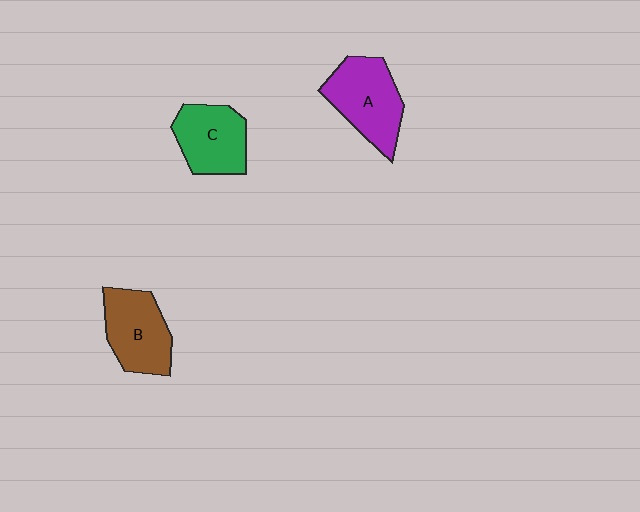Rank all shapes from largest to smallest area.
From largest to smallest: A (purple), B (brown), C (green).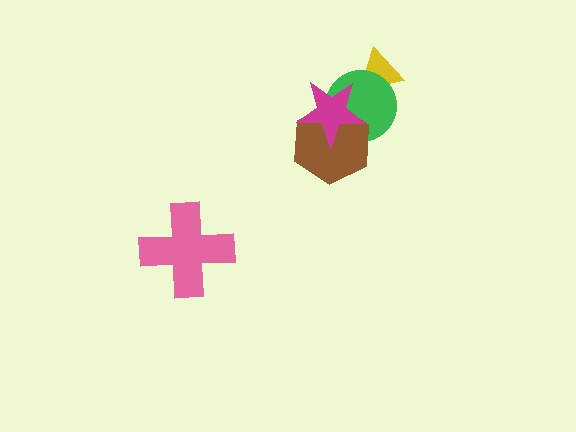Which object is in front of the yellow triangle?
The green circle is in front of the yellow triangle.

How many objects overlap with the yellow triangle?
1 object overlaps with the yellow triangle.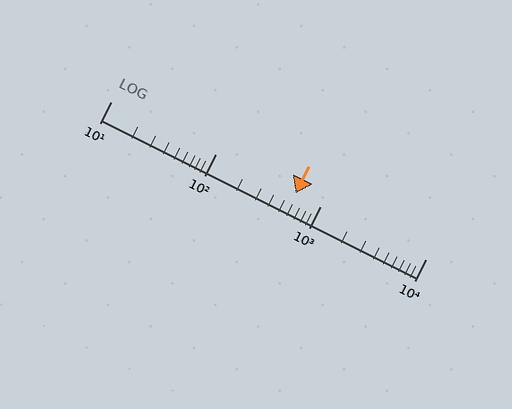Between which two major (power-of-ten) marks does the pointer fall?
The pointer is between 100 and 1000.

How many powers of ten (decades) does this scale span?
The scale spans 3 decades, from 10 to 10000.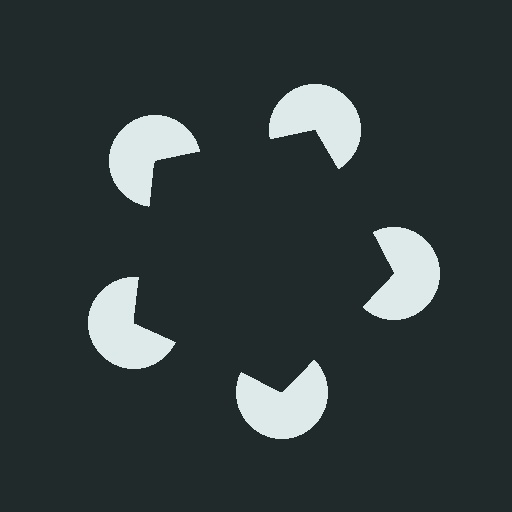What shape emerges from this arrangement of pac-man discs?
An illusory pentagon — its edges are inferred from the aligned wedge cuts in the pac-man discs, not physically drawn.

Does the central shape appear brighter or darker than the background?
It typically appears slightly darker than the background, even though no actual brightness change is drawn.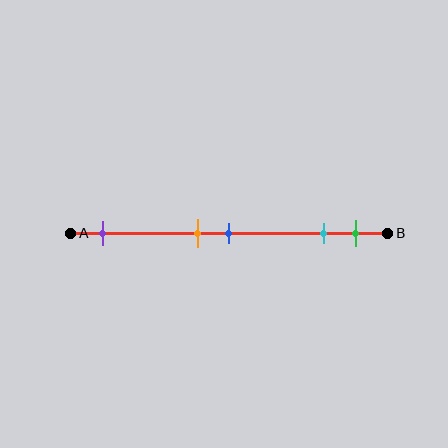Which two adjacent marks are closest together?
The orange and blue marks are the closest adjacent pair.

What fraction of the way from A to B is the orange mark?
The orange mark is approximately 40% (0.4) of the way from A to B.